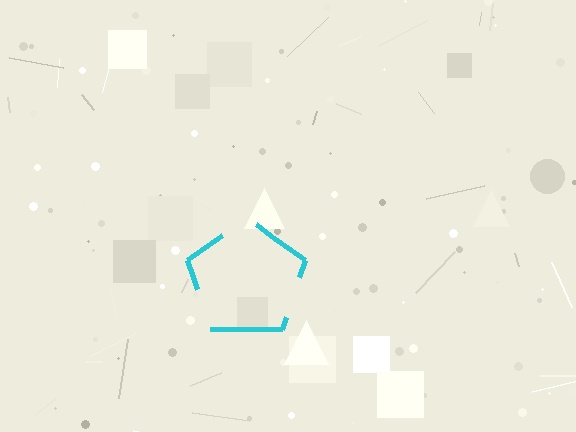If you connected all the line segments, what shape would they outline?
They would outline a pentagon.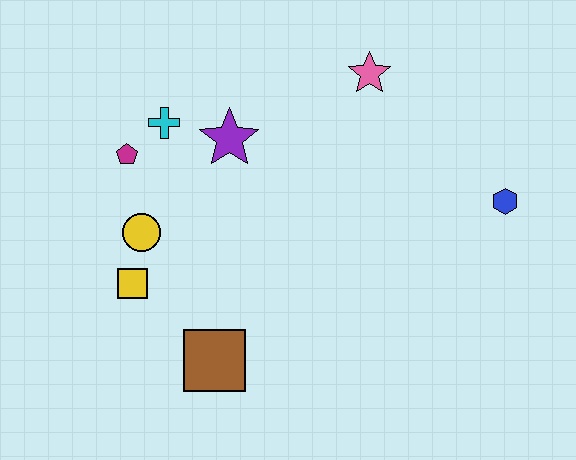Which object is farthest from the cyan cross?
The blue hexagon is farthest from the cyan cross.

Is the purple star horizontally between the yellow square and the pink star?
Yes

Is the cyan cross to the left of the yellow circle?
No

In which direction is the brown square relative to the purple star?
The brown square is below the purple star.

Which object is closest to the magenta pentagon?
The cyan cross is closest to the magenta pentagon.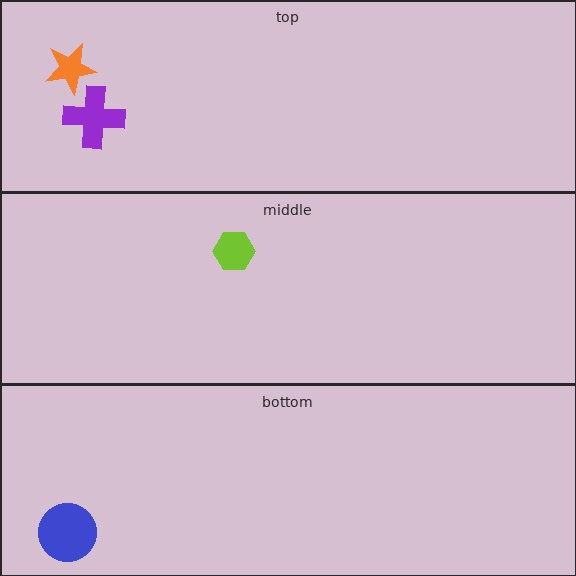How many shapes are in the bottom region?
1.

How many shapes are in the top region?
2.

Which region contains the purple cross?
The top region.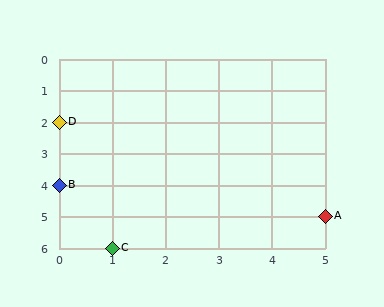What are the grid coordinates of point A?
Point A is at grid coordinates (5, 5).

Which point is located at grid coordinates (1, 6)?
Point C is at (1, 6).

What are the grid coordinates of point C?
Point C is at grid coordinates (1, 6).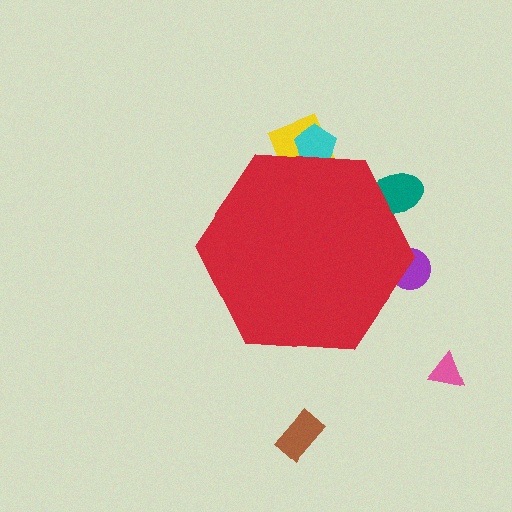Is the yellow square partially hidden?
Yes, the yellow square is partially hidden behind the red hexagon.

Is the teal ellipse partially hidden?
Yes, the teal ellipse is partially hidden behind the red hexagon.